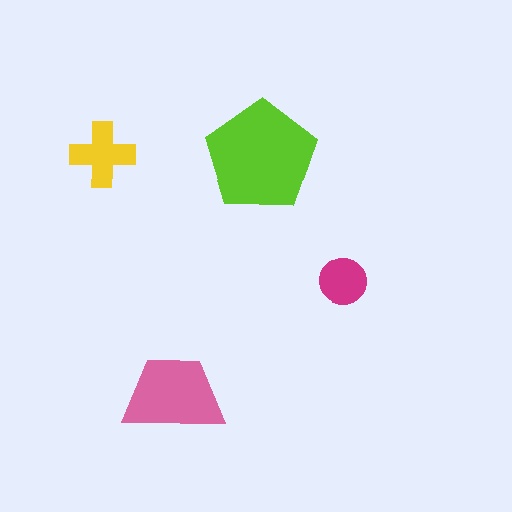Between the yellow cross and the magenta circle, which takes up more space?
The yellow cross.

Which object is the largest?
The lime pentagon.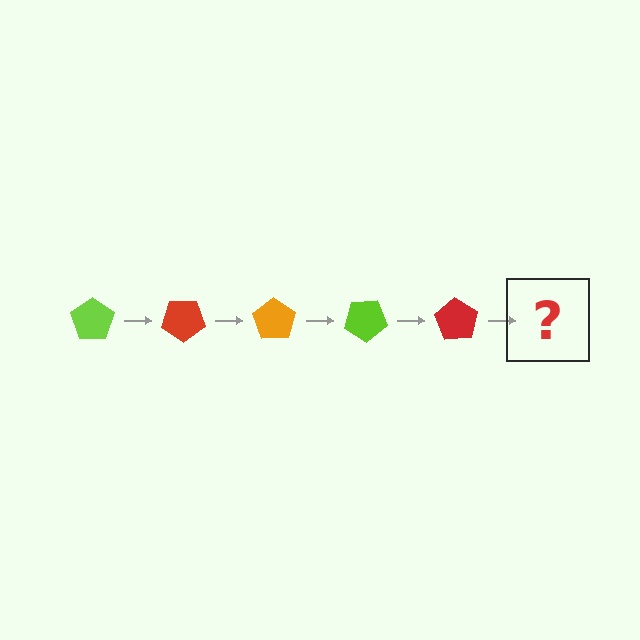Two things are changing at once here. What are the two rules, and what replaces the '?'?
The two rules are that it rotates 35 degrees each step and the color cycles through lime, red, and orange. The '?' should be an orange pentagon, rotated 175 degrees from the start.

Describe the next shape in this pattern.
It should be an orange pentagon, rotated 175 degrees from the start.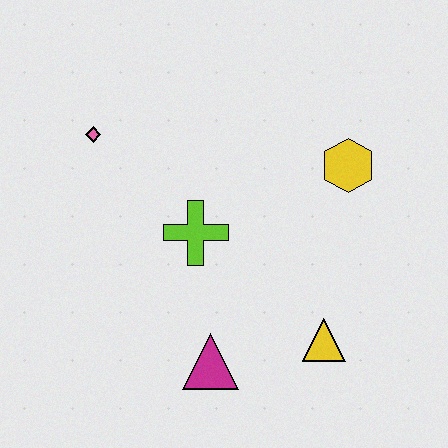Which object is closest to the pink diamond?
The lime cross is closest to the pink diamond.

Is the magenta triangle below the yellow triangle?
Yes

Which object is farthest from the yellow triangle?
The pink diamond is farthest from the yellow triangle.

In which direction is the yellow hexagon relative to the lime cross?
The yellow hexagon is to the right of the lime cross.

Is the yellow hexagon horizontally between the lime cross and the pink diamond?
No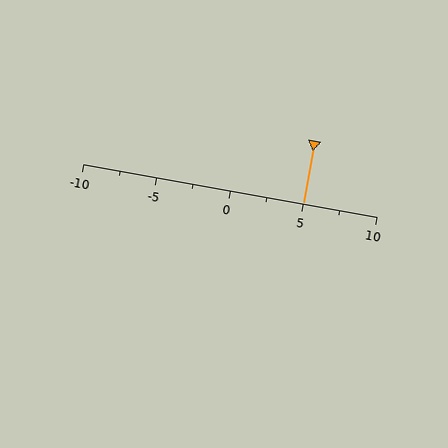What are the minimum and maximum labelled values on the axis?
The axis runs from -10 to 10.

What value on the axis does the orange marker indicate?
The marker indicates approximately 5.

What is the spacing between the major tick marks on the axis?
The major ticks are spaced 5 apart.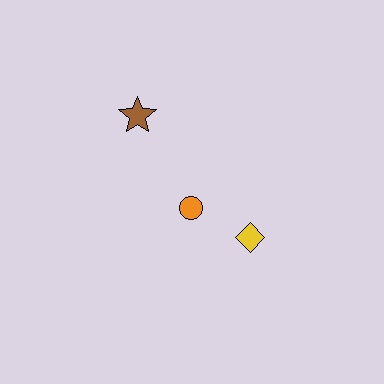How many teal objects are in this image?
There are no teal objects.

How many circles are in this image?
There is 1 circle.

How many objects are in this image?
There are 3 objects.